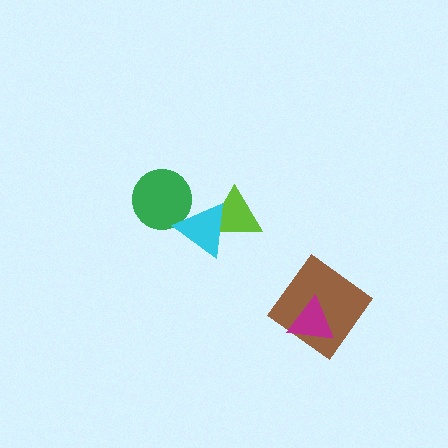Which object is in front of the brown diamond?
The magenta triangle is in front of the brown diamond.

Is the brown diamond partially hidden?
Yes, it is partially covered by another shape.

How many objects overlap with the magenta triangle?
1 object overlaps with the magenta triangle.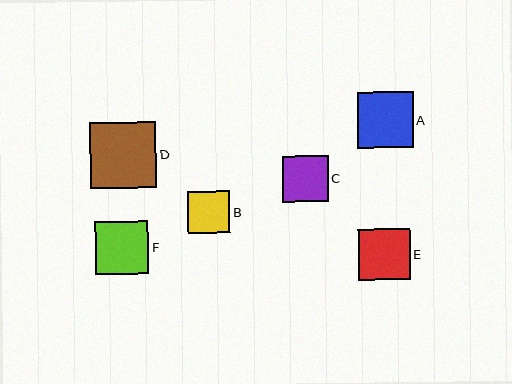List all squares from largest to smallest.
From largest to smallest: D, A, F, E, C, B.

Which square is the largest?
Square D is the largest with a size of approximately 66 pixels.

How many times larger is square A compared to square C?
Square A is approximately 1.2 times the size of square C.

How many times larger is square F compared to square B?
Square F is approximately 1.3 times the size of square B.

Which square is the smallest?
Square B is the smallest with a size of approximately 42 pixels.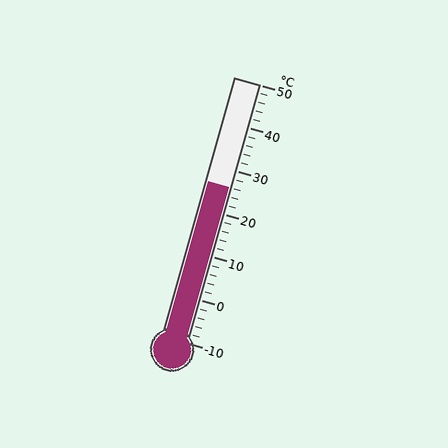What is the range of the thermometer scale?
The thermometer scale ranges from -10°C to 50°C.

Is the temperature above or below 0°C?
The temperature is above 0°C.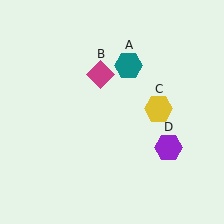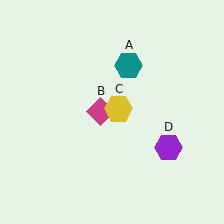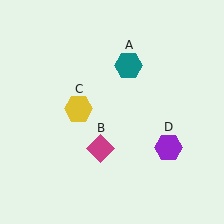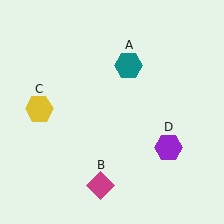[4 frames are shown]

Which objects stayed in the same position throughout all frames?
Teal hexagon (object A) and purple hexagon (object D) remained stationary.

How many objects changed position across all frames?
2 objects changed position: magenta diamond (object B), yellow hexagon (object C).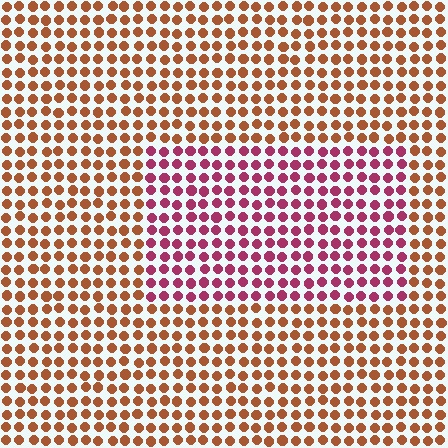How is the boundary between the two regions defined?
The boundary is defined purely by a slight shift in hue (about 47 degrees). Spacing, size, and orientation are identical on both sides.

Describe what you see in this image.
The image is filled with small brown elements in a uniform arrangement. A rectangle-shaped region is visible where the elements are tinted to a slightly different hue, forming a subtle color boundary.